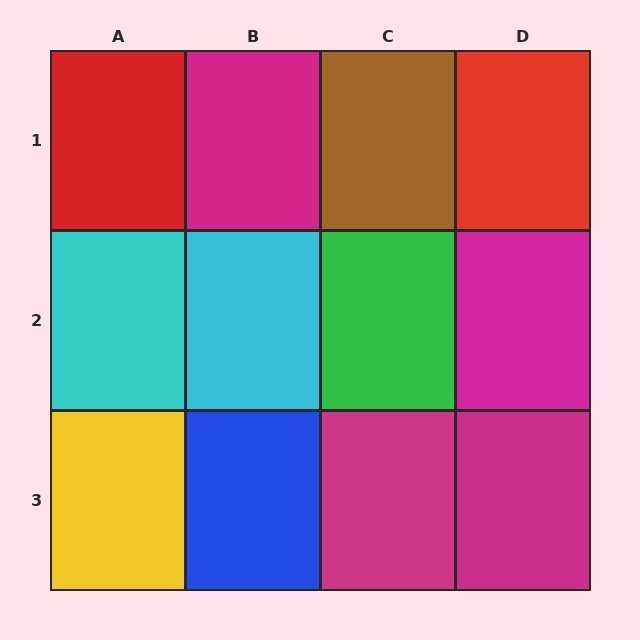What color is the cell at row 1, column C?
Brown.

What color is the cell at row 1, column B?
Magenta.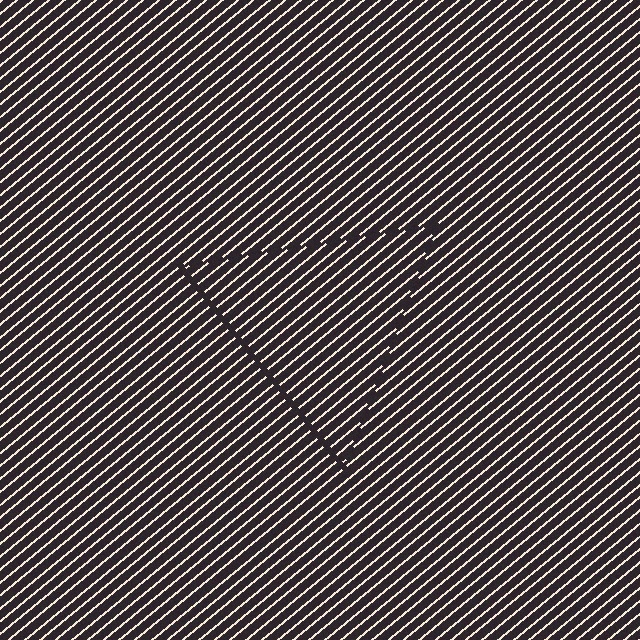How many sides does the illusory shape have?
3 sides — the line-ends trace a triangle.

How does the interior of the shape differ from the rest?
The interior of the shape contains the same grating, shifted by half a period — the contour is defined by the phase discontinuity where line-ends from the inner and outer gratings abut.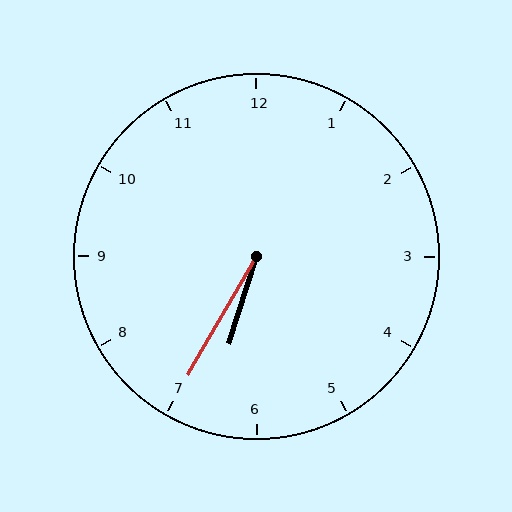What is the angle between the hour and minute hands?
Approximately 12 degrees.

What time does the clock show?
6:35.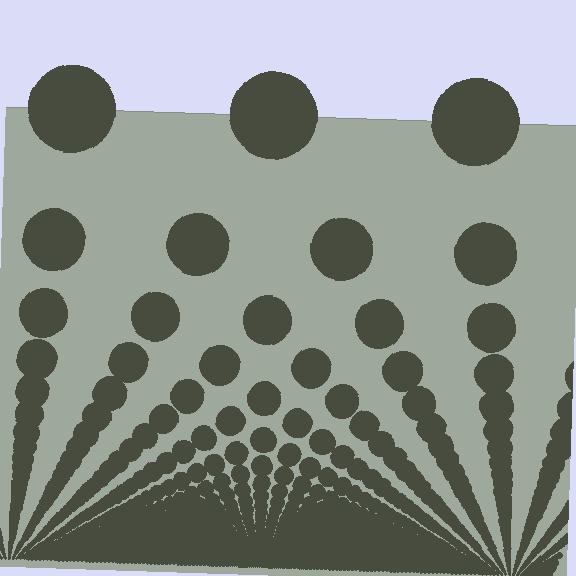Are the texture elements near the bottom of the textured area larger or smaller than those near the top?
Smaller. The gradient is inverted — elements near the bottom are smaller and denser.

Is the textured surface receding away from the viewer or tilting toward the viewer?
The surface appears to tilt toward the viewer. Texture elements get larger and sparser toward the top.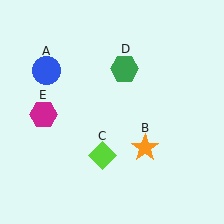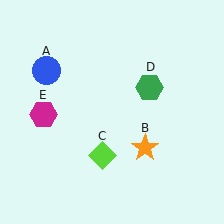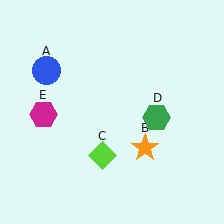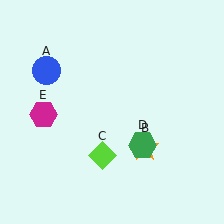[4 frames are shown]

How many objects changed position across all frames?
1 object changed position: green hexagon (object D).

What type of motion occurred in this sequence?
The green hexagon (object D) rotated clockwise around the center of the scene.